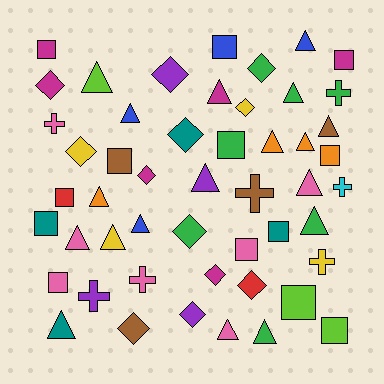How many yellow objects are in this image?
There are 4 yellow objects.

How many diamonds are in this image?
There are 12 diamonds.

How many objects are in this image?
There are 50 objects.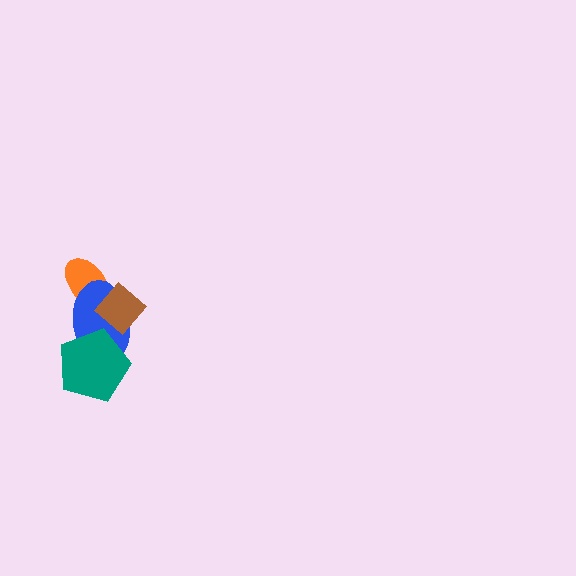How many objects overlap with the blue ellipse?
3 objects overlap with the blue ellipse.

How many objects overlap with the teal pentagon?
1 object overlaps with the teal pentagon.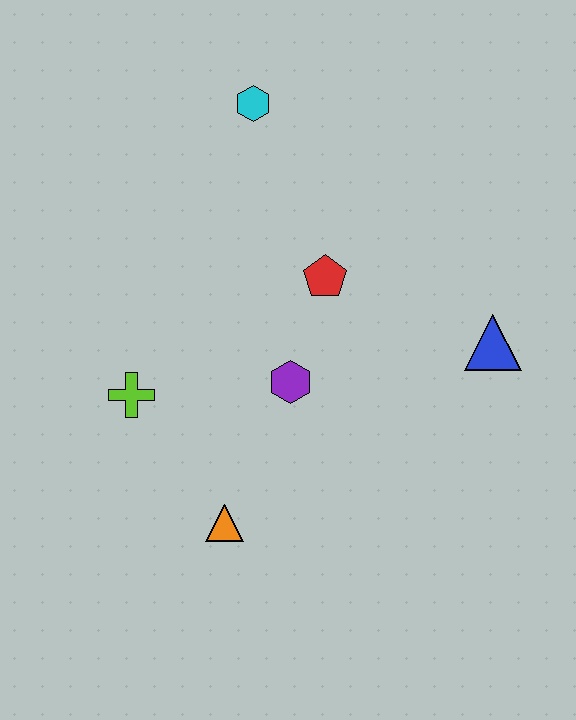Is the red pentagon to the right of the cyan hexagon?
Yes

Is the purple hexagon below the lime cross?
No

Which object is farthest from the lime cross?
The blue triangle is farthest from the lime cross.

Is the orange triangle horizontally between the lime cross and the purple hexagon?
Yes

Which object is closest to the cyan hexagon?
The red pentagon is closest to the cyan hexagon.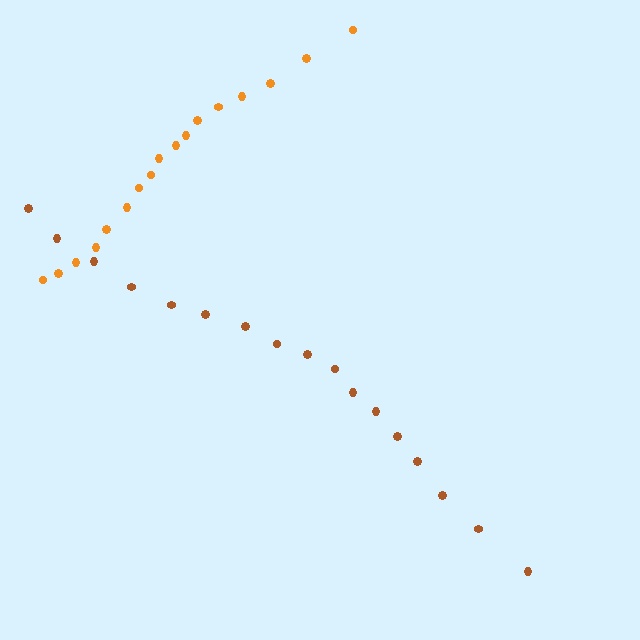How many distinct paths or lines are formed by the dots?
There are 2 distinct paths.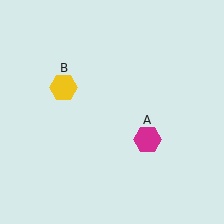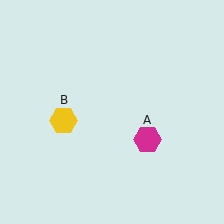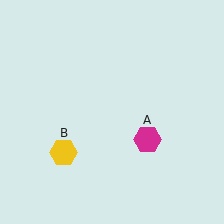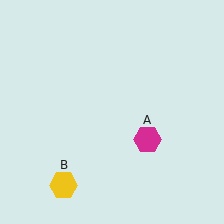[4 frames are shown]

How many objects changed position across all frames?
1 object changed position: yellow hexagon (object B).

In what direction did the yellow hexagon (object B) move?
The yellow hexagon (object B) moved down.